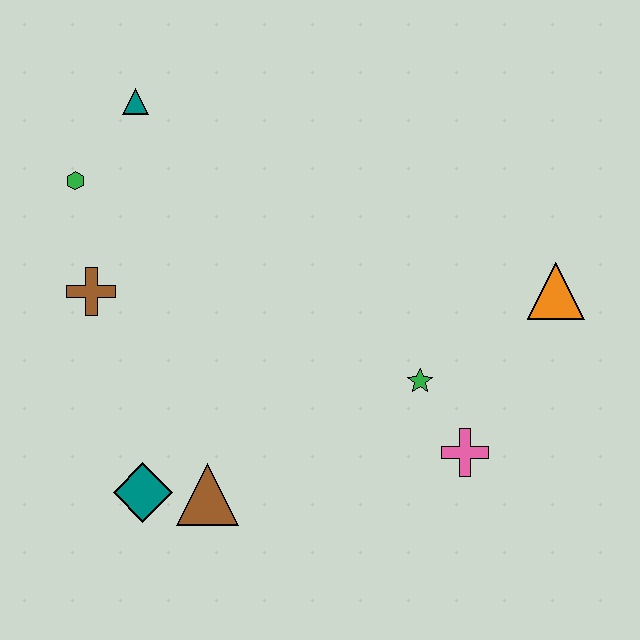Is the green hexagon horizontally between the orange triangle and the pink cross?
No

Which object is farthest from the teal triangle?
The pink cross is farthest from the teal triangle.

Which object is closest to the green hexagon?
The teal triangle is closest to the green hexagon.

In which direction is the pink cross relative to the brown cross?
The pink cross is to the right of the brown cross.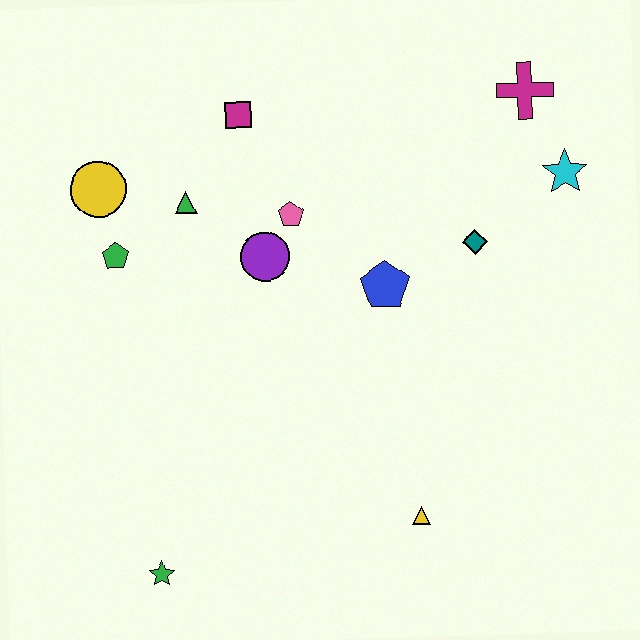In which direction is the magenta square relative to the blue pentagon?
The magenta square is above the blue pentagon.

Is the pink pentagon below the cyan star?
Yes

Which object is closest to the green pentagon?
The yellow circle is closest to the green pentagon.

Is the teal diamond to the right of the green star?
Yes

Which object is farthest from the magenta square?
The green star is farthest from the magenta square.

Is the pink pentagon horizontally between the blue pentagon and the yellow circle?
Yes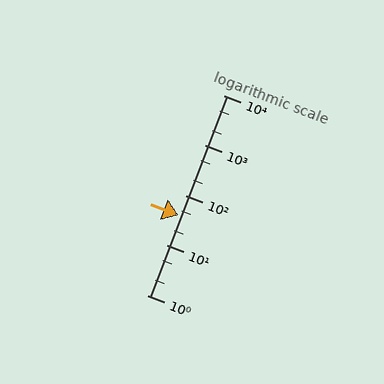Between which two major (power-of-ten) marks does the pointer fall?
The pointer is between 10 and 100.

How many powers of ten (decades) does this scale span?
The scale spans 4 decades, from 1 to 10000.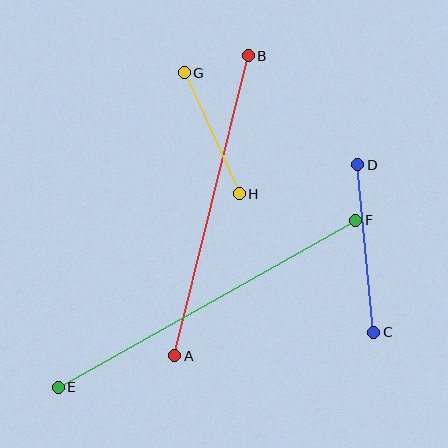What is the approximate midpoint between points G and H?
The midpoint is at approximately (212, 133) pixels.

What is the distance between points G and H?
The distance is approximately 133 pixels.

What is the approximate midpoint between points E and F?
The midpoint is at approximately (207, 304) pixels.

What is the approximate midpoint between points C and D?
The midpoint is at approximately (366, 248) pixels.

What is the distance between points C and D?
The distance is approximately 168 pixels.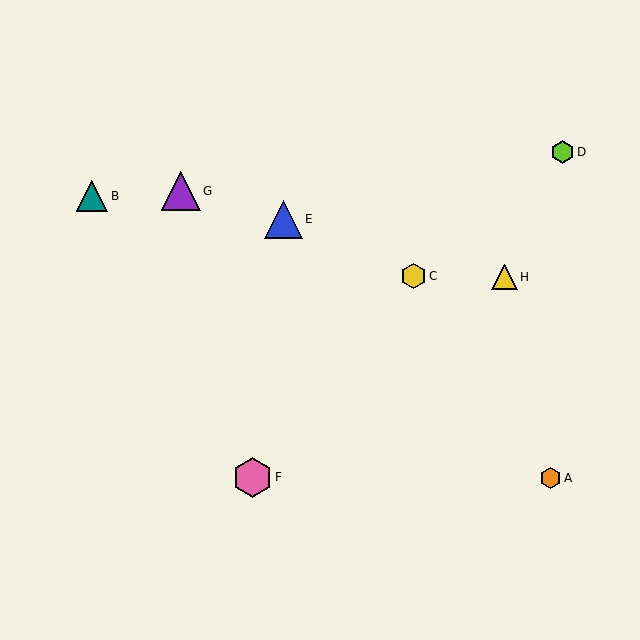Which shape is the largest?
The pink hexagon (labeled F) is the largest.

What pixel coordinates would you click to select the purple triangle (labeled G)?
Click at (181, 191) to select the purple triangle G.